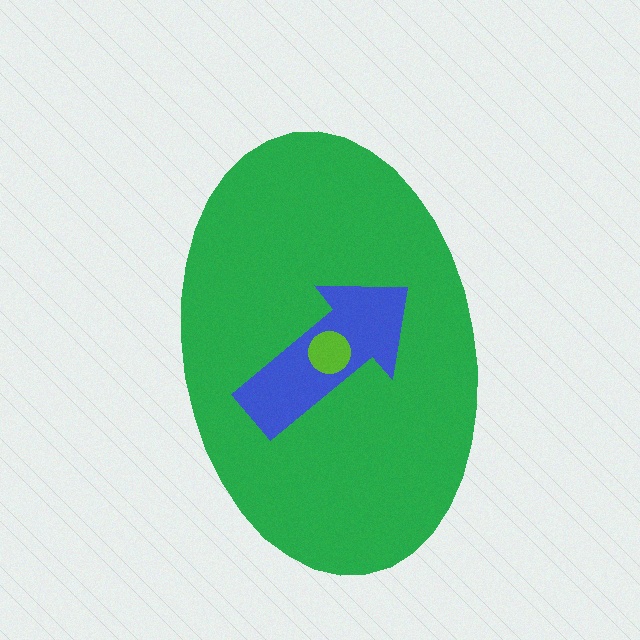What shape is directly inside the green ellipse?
The blue arrow.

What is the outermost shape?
The green ellipse.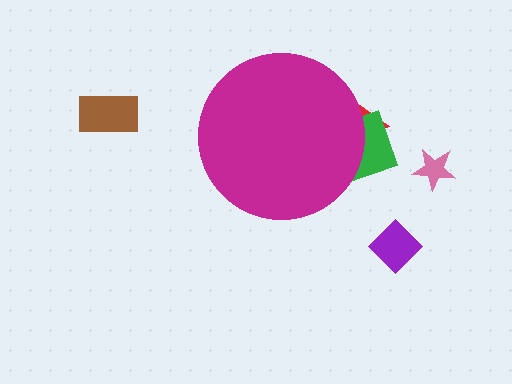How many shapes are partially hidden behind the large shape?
2 shapes are partially hidden.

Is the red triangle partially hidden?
Yes, the red triangle is partially hidden behind the magenta circle.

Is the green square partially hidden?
Yes, the green square is partially hidden behind the magenta circle.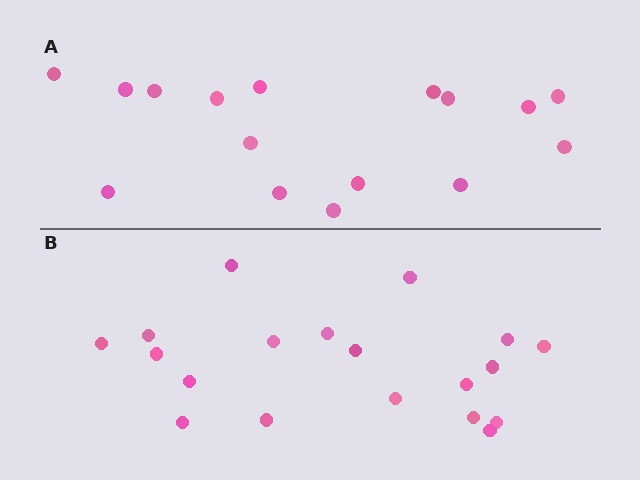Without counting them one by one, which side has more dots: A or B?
Region B (the bottom region) has more dots.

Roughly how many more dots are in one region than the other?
Region B has just a few more — roughly 2 or 3 more dots than region A.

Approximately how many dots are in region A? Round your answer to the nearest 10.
About 20 dots. (The exact count is 16, which rounds to 20.)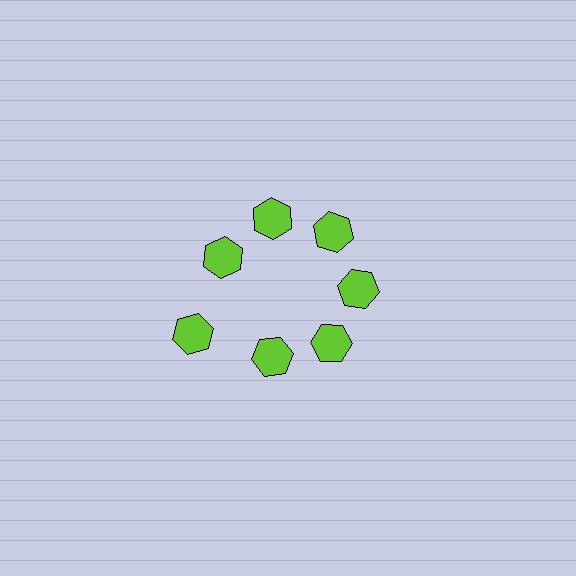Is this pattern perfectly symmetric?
No. The 7 lime hexagons are arranged in a ring, but one element near the 8 o'clock position is pushed outward from the center, breaking the 7-fold rotational symmetry.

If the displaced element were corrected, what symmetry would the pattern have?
It would have 7-fold rotational symmetry — the pattern would map onto itself every 51 degrees.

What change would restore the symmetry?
The symmetry would be restored by moving it inward, back onto the ring so that all 7 hexagons sit at equal angles and equal distance from the center.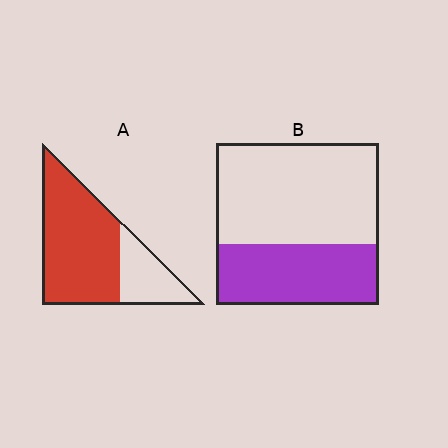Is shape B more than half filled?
No.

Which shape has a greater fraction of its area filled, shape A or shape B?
Shape A.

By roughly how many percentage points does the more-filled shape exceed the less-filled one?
By roughly 35 percentage points (A over B).